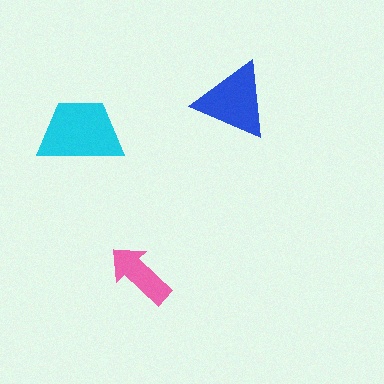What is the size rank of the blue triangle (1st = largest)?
2nd.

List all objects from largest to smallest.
The cyan trapezoid, the blue triangle, the pink arrow.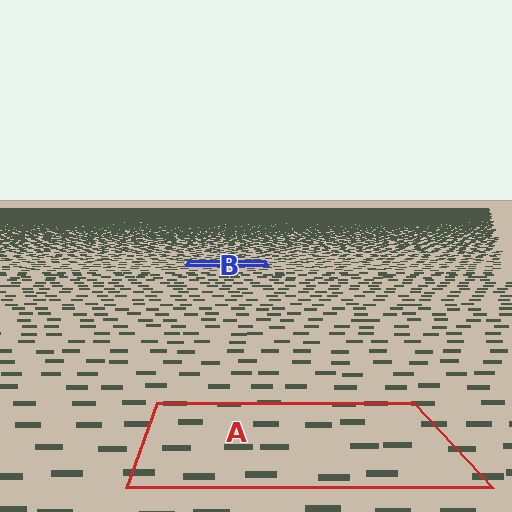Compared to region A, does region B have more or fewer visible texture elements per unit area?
Region B has more texture elements per unit area — they are packed more densely because it is farther away.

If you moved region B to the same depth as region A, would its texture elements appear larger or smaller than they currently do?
They would appear larger. At a closer depth, the same texture elements are projected at a bigger on-screen size.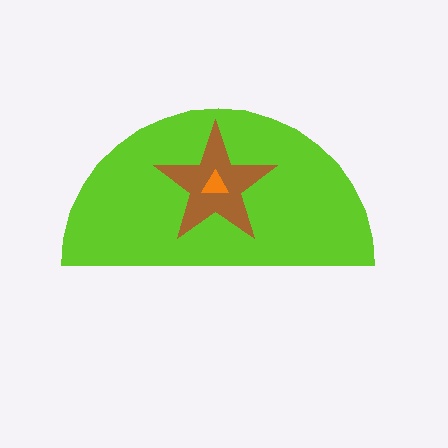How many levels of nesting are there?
3.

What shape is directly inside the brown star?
The orange triangle.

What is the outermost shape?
The lime semicircle.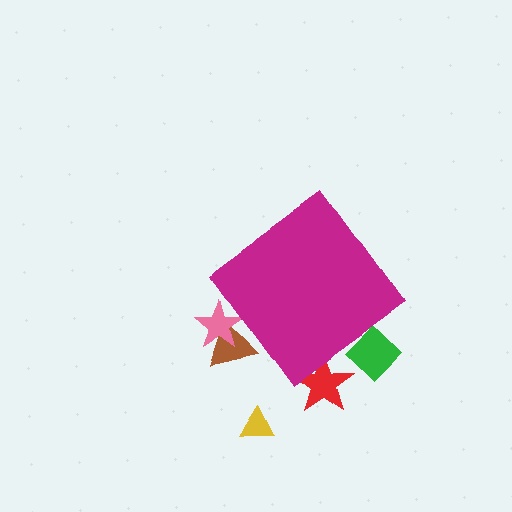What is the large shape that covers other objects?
A magenta diamond.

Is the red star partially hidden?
Yes, the red star is partially hidden behind the magenta diamond.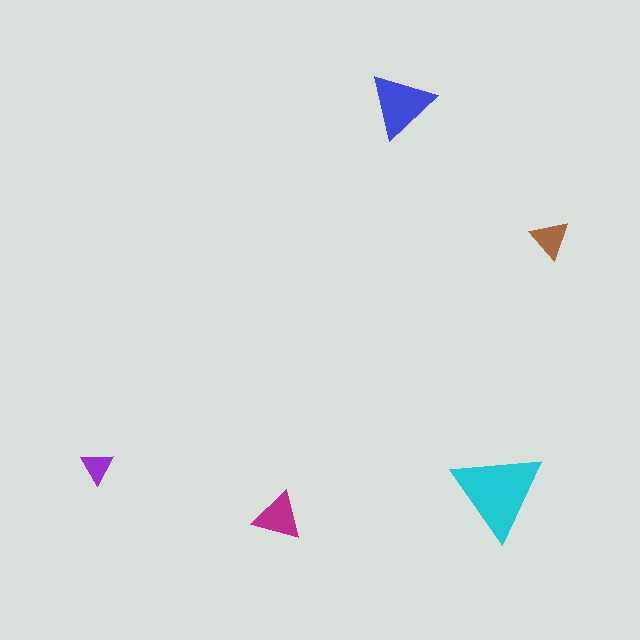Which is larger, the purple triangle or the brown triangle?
The brown one.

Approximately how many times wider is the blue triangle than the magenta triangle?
About 1.5 times wider.